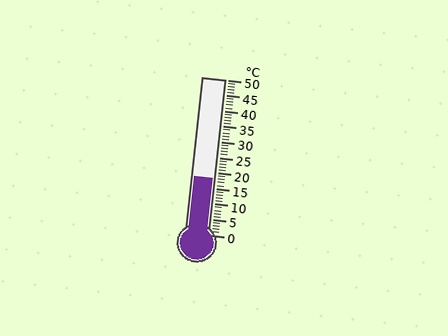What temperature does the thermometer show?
The thermometer shows approximately 18°C.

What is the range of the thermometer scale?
The thermometer scale ranges from 0°C to 50°C.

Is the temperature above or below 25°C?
The temperature is below 25°C.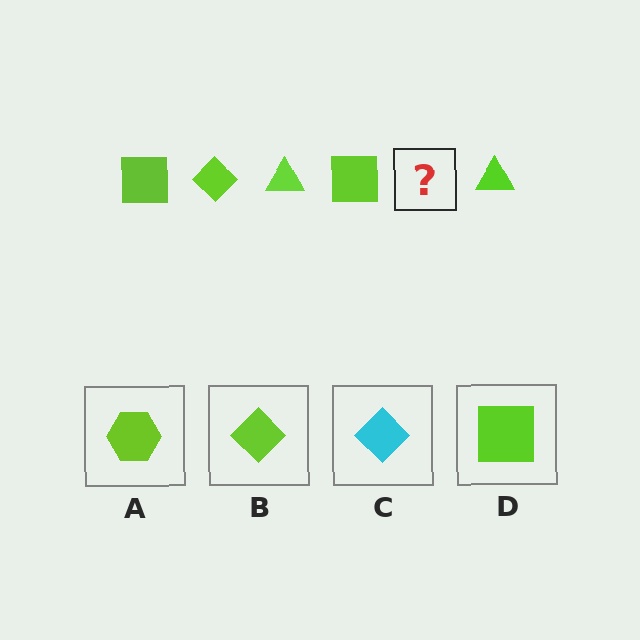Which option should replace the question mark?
Option B.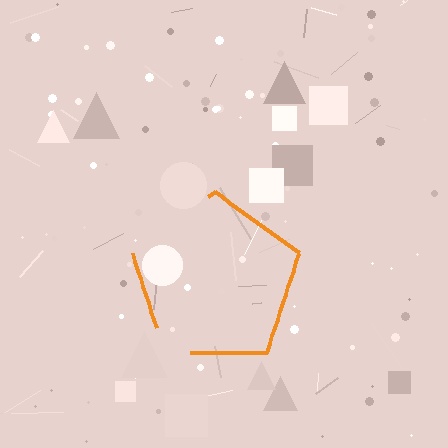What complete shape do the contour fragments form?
The contour fragments form a pentagon.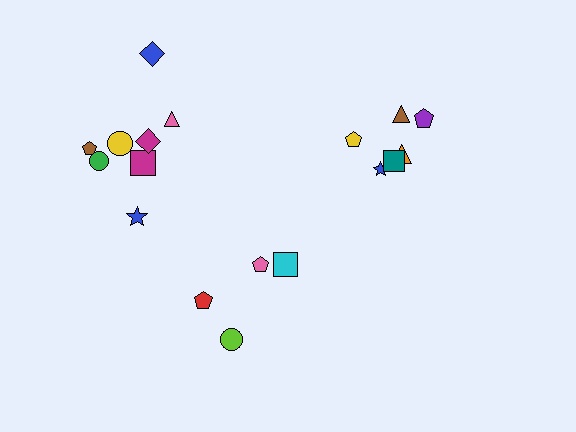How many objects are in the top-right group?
There are 6 objects.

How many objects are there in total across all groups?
There are 18 objects.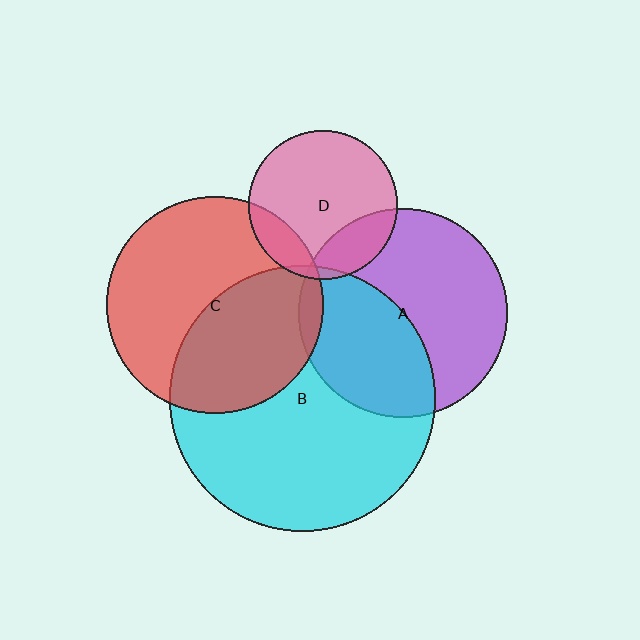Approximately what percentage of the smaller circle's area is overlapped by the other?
Approximately 15%.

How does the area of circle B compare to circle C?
Approximately 1.5 times.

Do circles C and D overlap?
Yes.